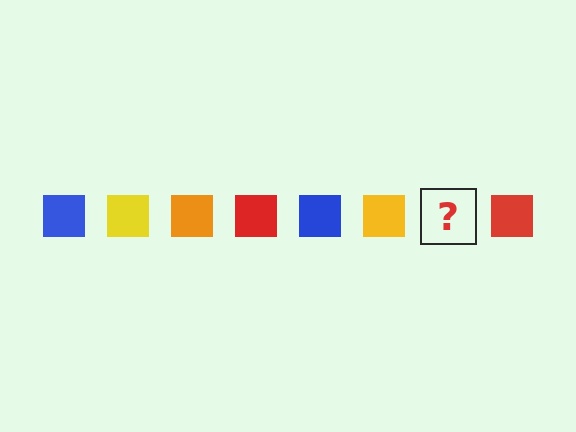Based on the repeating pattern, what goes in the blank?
The blank should be an orange square.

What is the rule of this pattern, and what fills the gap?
The rule is that the pattern cycles through blue, yellow, orange, red squares. The gap should be filled with an orange square.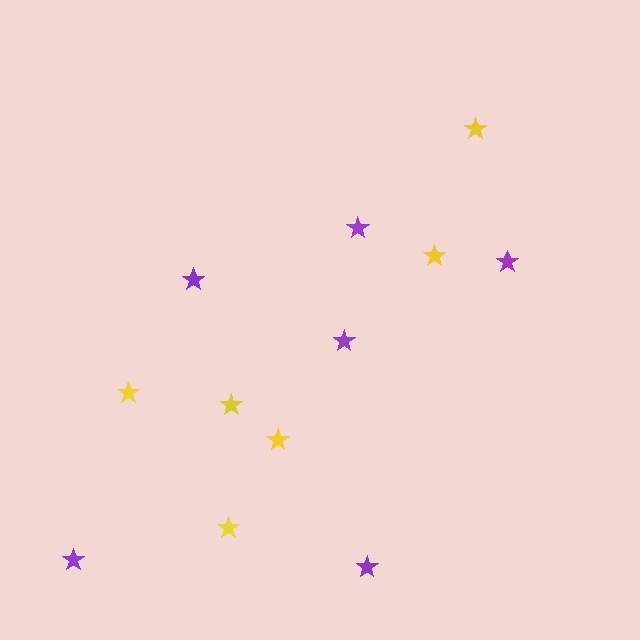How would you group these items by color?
There are 2 groups: one group of yellow stars (6) and one group of purple stars (6).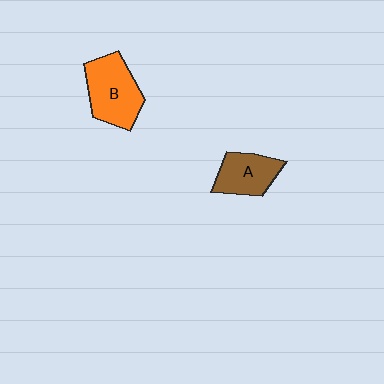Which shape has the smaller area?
Shape A (brown).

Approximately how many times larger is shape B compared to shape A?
Approximately 1.4 times.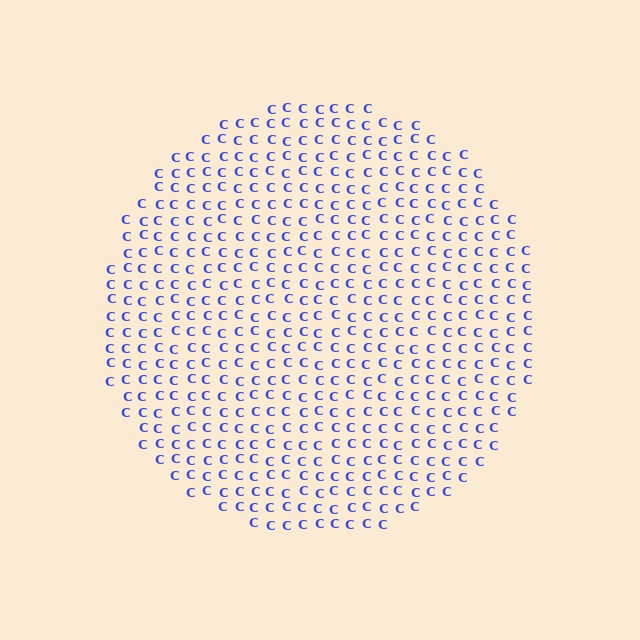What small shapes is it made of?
It is made of small letter C's.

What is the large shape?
The large shape is a circle.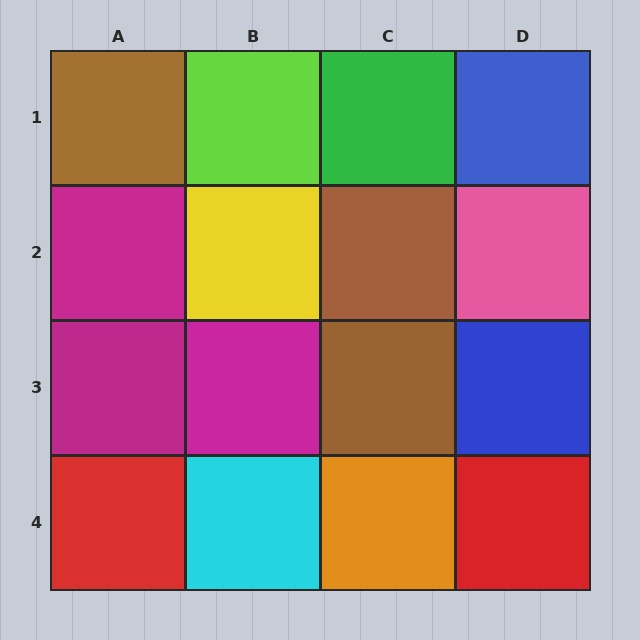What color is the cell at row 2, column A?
Magenta.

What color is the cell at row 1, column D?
Blue.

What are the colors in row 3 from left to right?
Magenta, magenta, brown, blue.